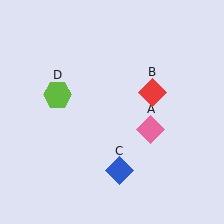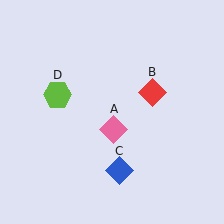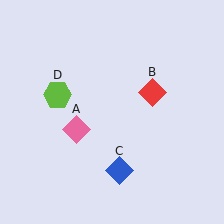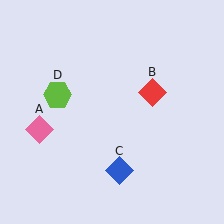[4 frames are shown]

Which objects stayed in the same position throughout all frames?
Red diamond (object B) and blue diamond (object C) and lime hexagon (object D) remained stationary.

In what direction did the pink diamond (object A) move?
The pink diamond (object A) moved left.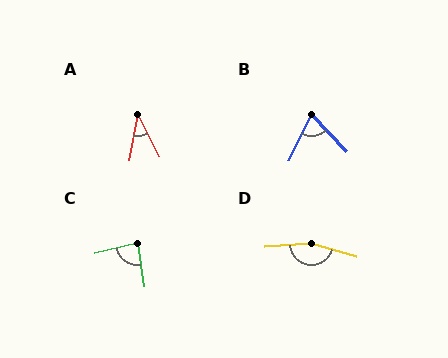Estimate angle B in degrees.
Approximately 70 degrees.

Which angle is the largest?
D, at approximately 159 degrees.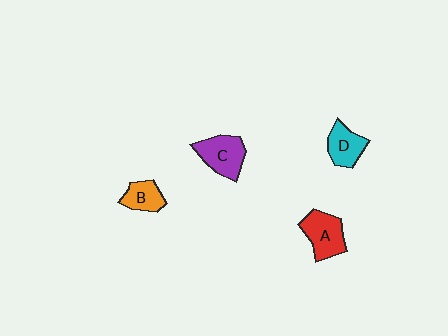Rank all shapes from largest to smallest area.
From largest to smallest: A (red), C (purple), D (cyan), B (orange).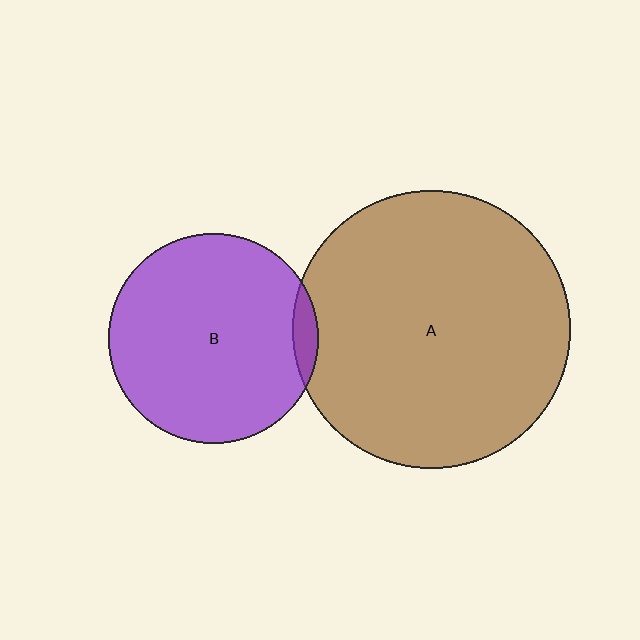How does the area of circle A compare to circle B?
Approximately 1.7 times.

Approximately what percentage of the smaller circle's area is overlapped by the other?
Approximately 5%.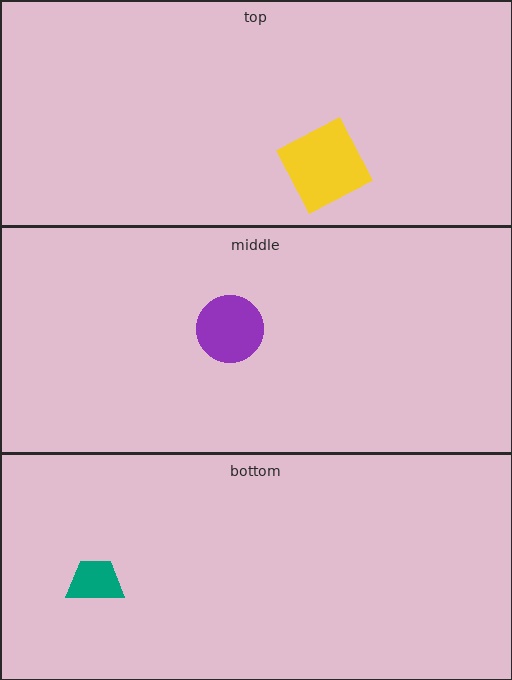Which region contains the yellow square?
The top region.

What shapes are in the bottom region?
The teal trapezoid.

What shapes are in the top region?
The yellow square.